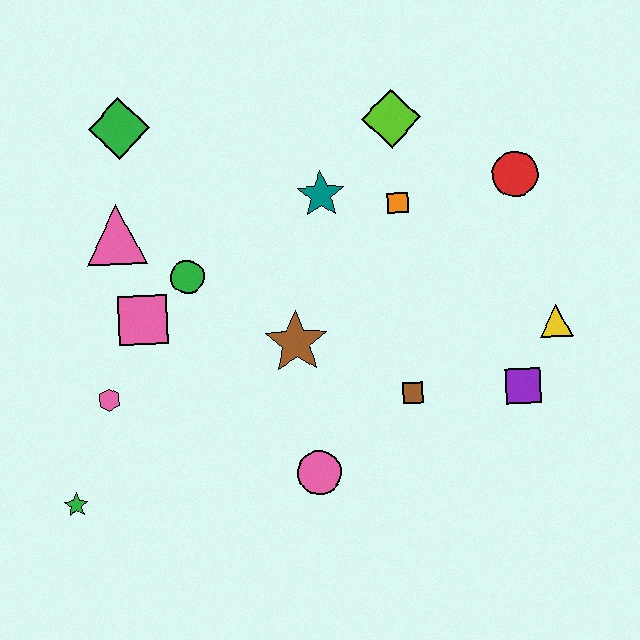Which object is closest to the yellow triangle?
The purple square is closest to the yellow triangle.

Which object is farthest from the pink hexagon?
The red circle is farthest from the pink hexagon.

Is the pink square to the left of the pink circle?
Yes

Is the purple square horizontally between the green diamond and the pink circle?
No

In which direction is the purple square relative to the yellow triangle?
The purple square is below the yellow triangle.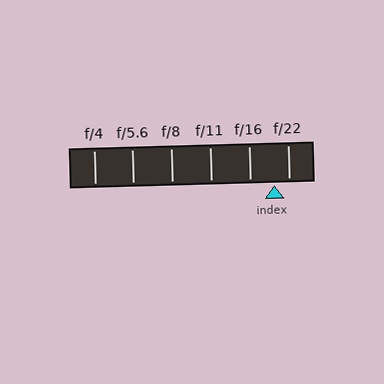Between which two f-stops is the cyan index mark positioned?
The index mark is between f/16 and f/22.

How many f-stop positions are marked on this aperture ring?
There are 6 f-stop positions marked.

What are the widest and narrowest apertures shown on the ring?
The widest aperture shown is f/4 and the narrowest is f/22.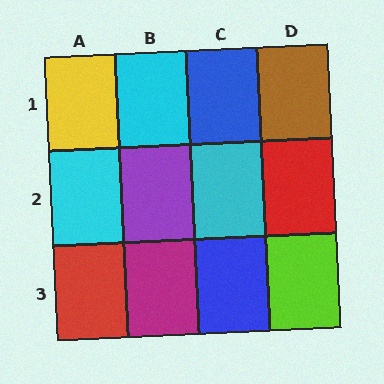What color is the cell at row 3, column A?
Red.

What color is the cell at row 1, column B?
Cyan.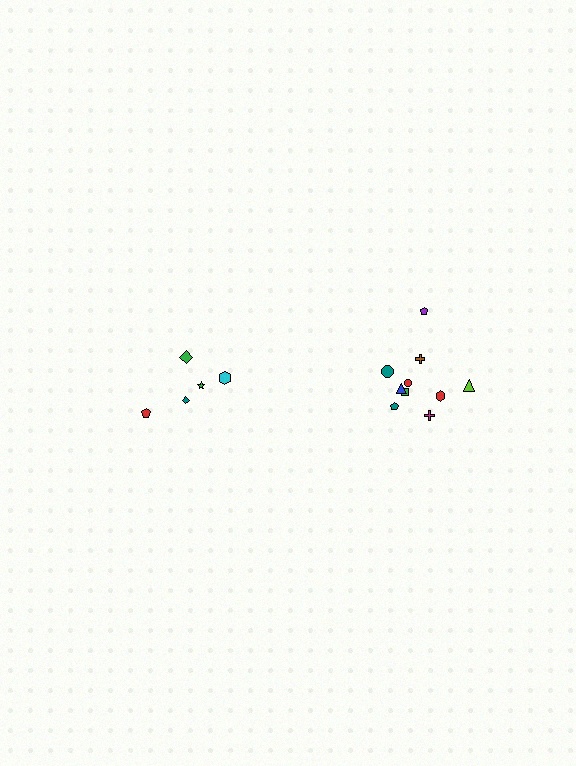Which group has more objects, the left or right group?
The right group.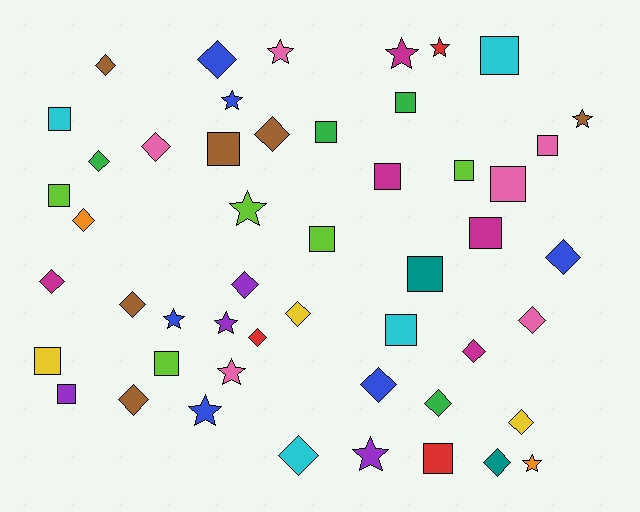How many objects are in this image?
There are 50 objects.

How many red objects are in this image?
There are 3 red objects.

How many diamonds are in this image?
There are 20 diamonds.